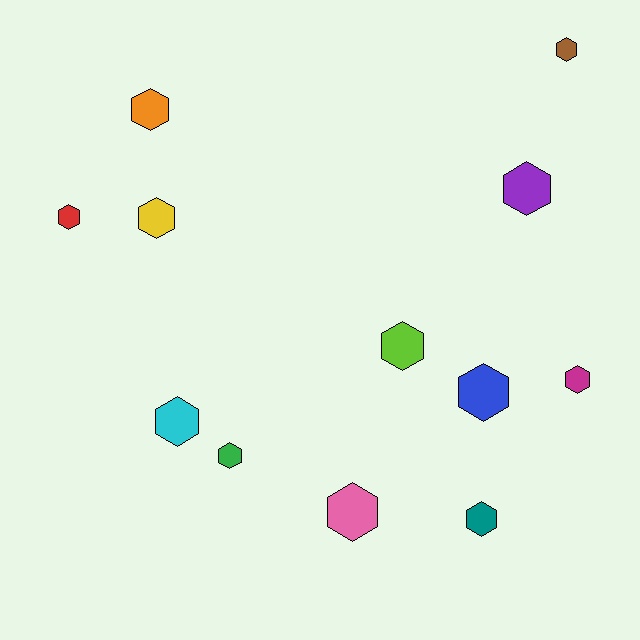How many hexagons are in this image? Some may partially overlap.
There are 12 hexagons.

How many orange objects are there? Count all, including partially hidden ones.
There is 1 orange object.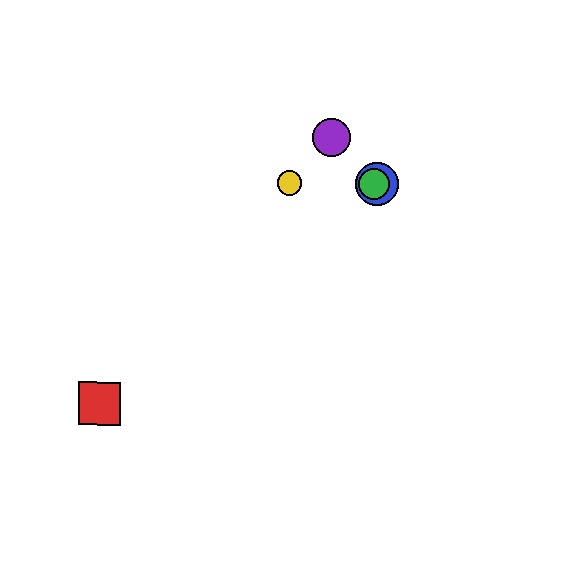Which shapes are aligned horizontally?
The blue circle, the green circle, the yellow circle are aligned horizontally.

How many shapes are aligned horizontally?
3 shapes (the blue circle, the green circle, the yellow circle) are aligned horizontally.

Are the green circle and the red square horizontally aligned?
No, the green circle is at y≈184 and the red square is at y≈404.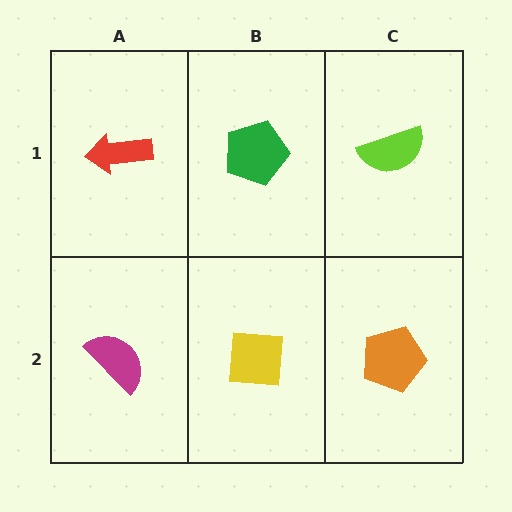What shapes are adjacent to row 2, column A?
A red arrow (row 1, column A), a yellow square (row 2, column B).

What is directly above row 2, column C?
A lime semicircle.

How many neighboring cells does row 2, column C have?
2.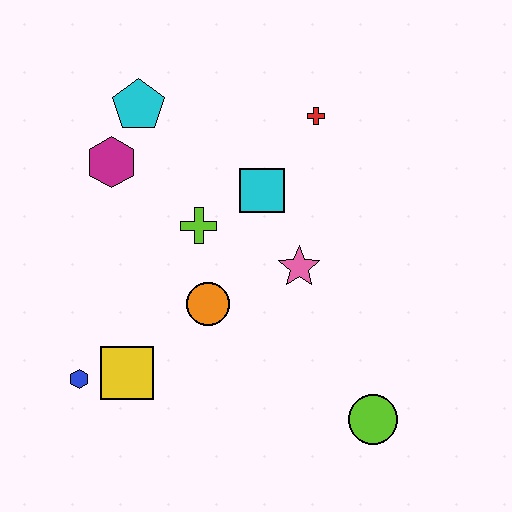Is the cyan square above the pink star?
Yes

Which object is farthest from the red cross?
The blue hexagon is farthest from the red cross.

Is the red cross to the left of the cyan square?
No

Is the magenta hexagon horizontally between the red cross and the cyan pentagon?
No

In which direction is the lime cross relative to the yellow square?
The lime cross is above the yellow square.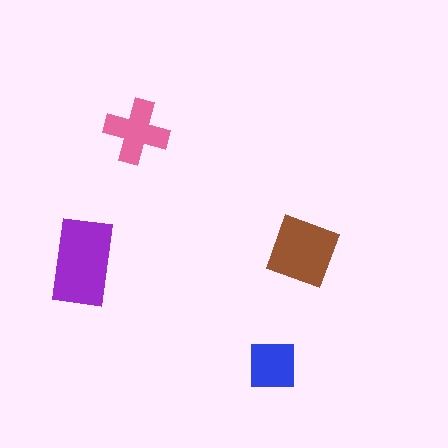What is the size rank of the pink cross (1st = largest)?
3rd.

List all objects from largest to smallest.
The purple rectangle, the brown diamond, the pink cross, the blue square.